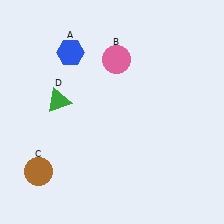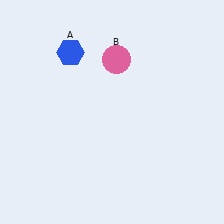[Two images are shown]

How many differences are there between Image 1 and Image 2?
There are 2 differences between the two images.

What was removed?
The brown circle (C), the green triangle (D) were removed in Image 2.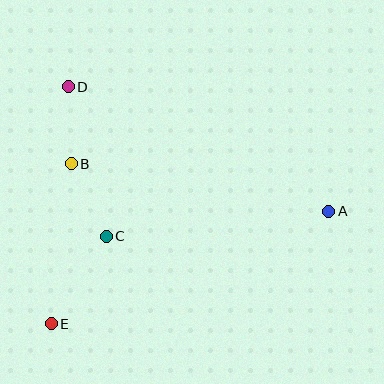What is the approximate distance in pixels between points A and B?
The distance between A and B is approximately 262 pixels.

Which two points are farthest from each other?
Points A and E are farthest from each other.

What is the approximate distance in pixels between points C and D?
The distance between C and D is approximately 155 pixels.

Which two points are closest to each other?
Points B and D are closest to each other.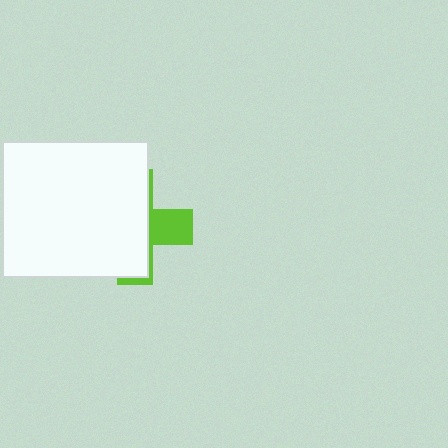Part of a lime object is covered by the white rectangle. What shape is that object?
It is a cross.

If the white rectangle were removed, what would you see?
You would see the complete lime cross.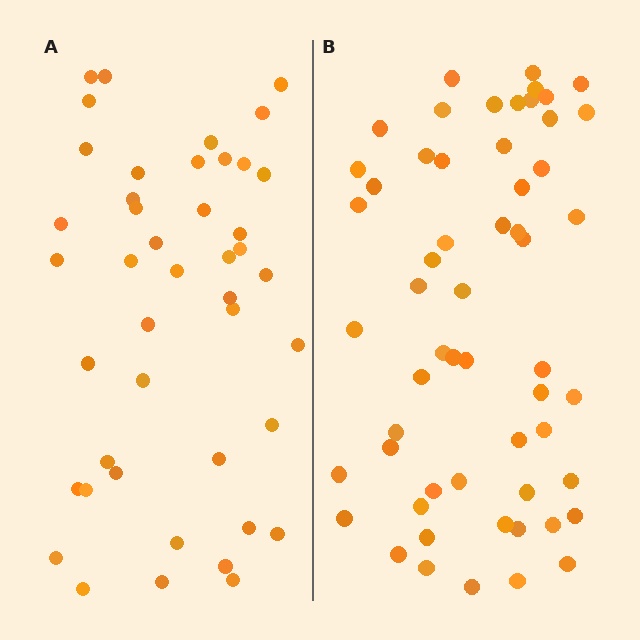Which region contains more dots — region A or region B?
Region B (the right region) has more dots.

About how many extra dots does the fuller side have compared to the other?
Region B has approximately 15 more dots than region A.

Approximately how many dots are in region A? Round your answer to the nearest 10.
About 40 dots. (The exact count is 44, which rounds to 40.)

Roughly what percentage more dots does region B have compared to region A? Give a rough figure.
About 30% more.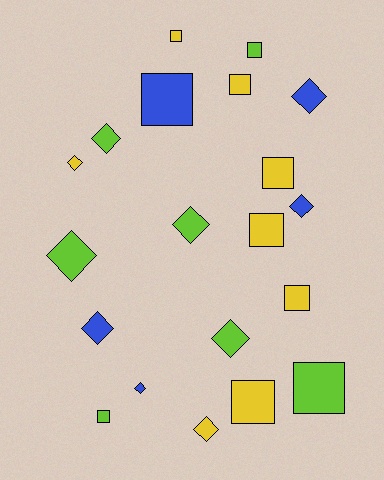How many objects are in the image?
There are 20 objects.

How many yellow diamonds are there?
There are 2 yellow diamonds.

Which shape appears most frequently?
Square, with 10 objects.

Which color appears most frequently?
Yellow, with 8 objects.